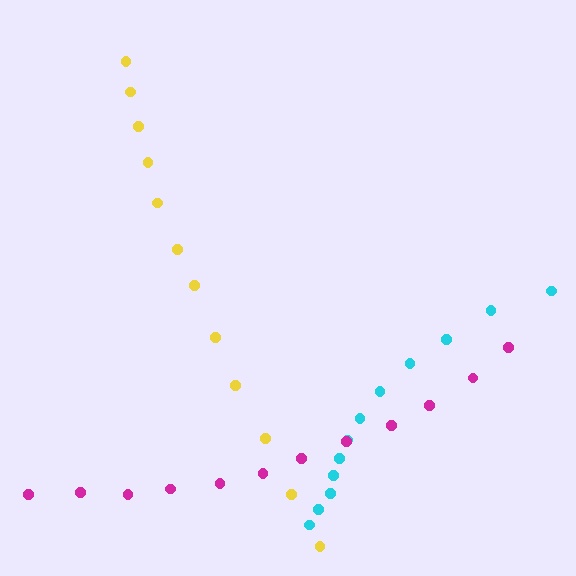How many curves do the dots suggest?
There are 3 distinct paths.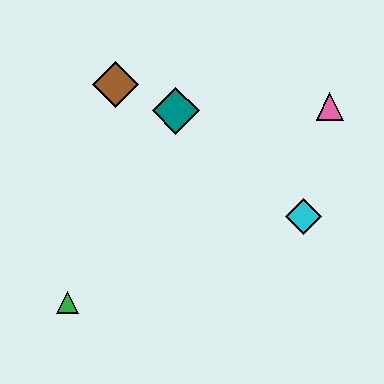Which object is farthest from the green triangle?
The pink triangle is farthest from the green triangle.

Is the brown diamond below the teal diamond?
No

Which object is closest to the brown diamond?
The teal diamond is closest to the brown diamond.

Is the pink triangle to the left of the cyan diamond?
No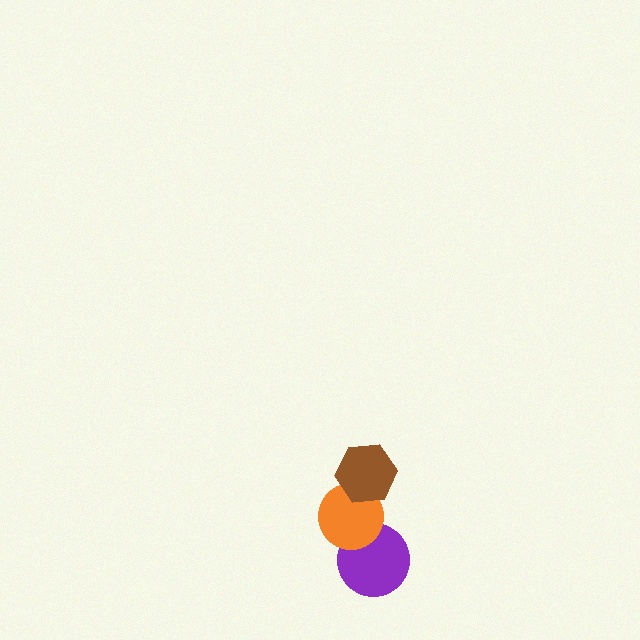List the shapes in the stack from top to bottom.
From top to bottom: the brown hexagon, the orange circle, the purple circle.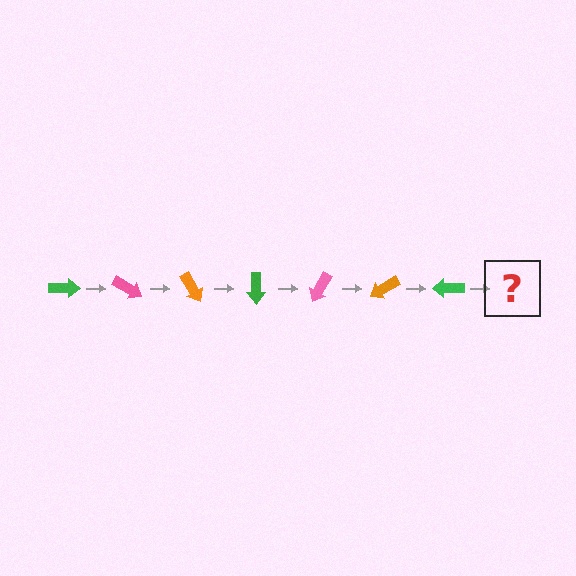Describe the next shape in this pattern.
It should be a pink arrow, rotated 210 degrees from the start.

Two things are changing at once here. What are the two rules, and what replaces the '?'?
The two rules are that it rotates 30 degrees each step and the color cycles through green, pink, and orange. The '?' should be a pink arrow, rotated 210 degrees from the start.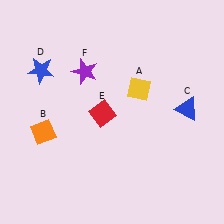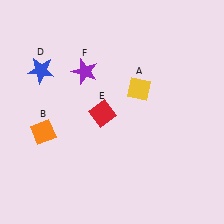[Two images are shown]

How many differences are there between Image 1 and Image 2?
There is 1 difference between the two images.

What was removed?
The blue triangle (C) was removed in Image 2.